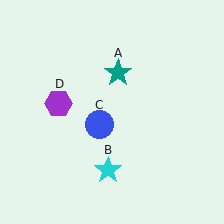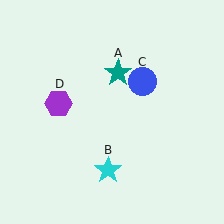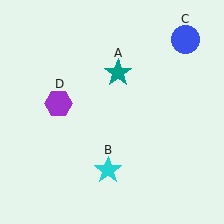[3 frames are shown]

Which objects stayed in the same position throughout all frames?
Teal star (object A) and cyan star (object B) and purple hexagon (object D) remained stationary.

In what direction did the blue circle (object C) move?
The blue circle (object C) moved up and to the right.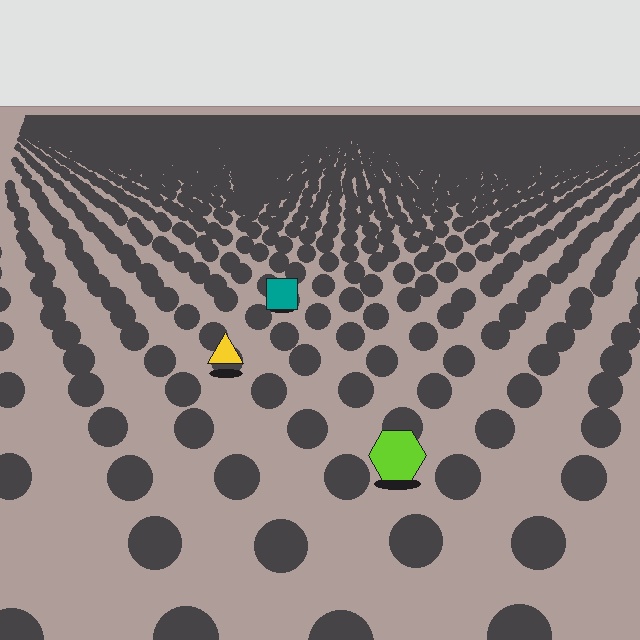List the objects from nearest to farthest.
From nearest to farthest: the lime hexagon, the yellow triangle, the teal square.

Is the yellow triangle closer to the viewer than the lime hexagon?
No. The lime hexagon is closer — you can tell from the texture gradient: the ground texture is coarser near it.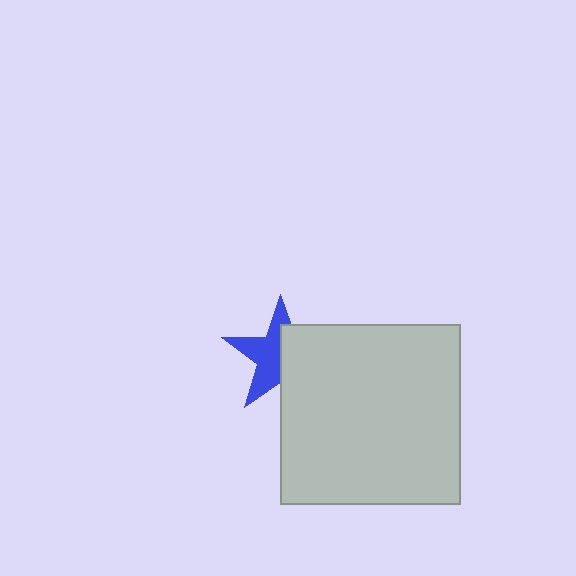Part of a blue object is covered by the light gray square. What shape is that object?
It is a star.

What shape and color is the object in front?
The object in front is a light gray square.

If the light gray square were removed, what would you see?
You would see the complete blue star.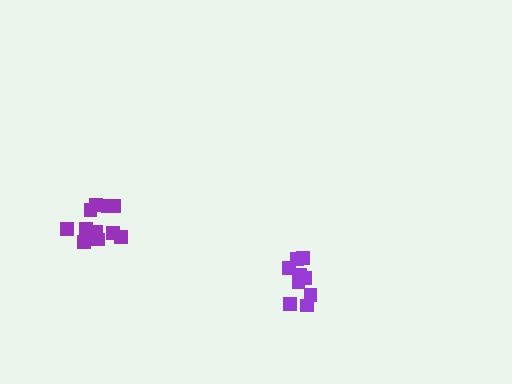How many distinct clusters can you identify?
There are 2 distinct clusters.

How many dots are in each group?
Group 1: 10 dots, Group 2: 13 dots (23 total).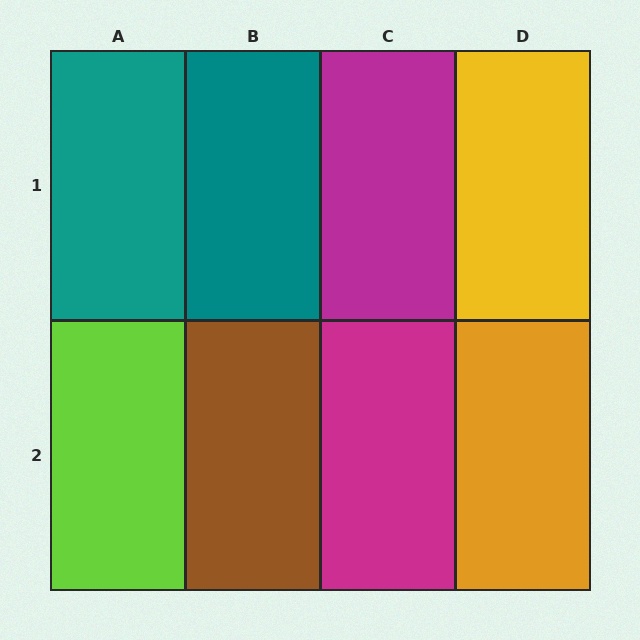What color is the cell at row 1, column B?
Teal.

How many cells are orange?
1 cell is orange.